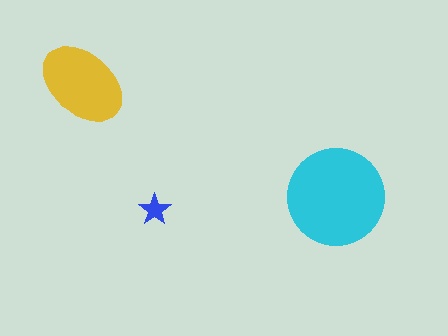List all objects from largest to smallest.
The cyan circle, the yellow ellipse, the blue star.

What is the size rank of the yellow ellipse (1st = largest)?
2nd.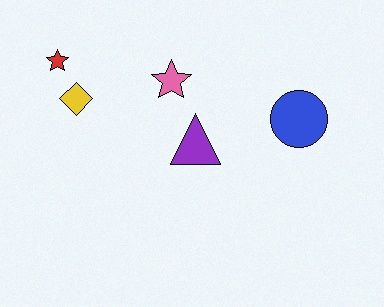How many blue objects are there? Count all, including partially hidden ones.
There is 1 blue object.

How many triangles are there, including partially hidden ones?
There is 1 triangle.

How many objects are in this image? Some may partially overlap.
There are 5 objects.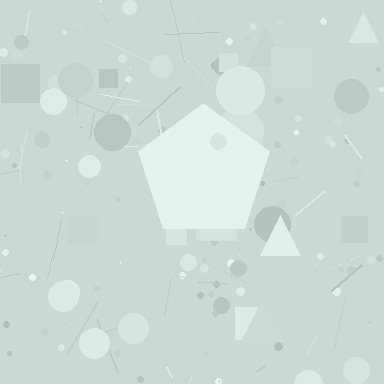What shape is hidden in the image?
A pentagon is hidden in the image.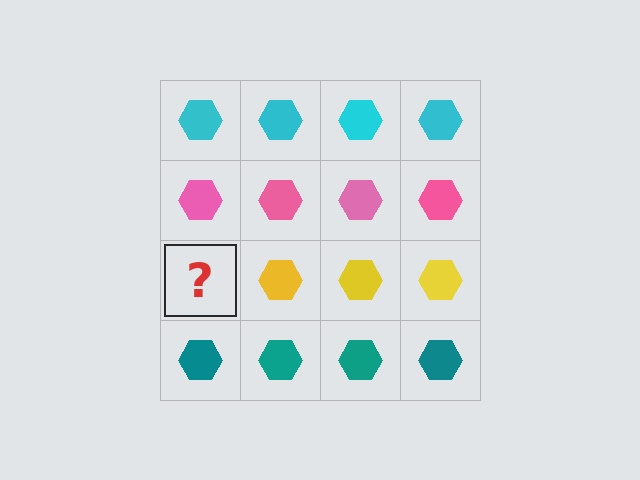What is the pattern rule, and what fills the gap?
The rule is that each row has a consistent color. The gap should be filled with a yellow hexagon.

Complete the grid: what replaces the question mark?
The question mark should be replaced with a yellow hexagon.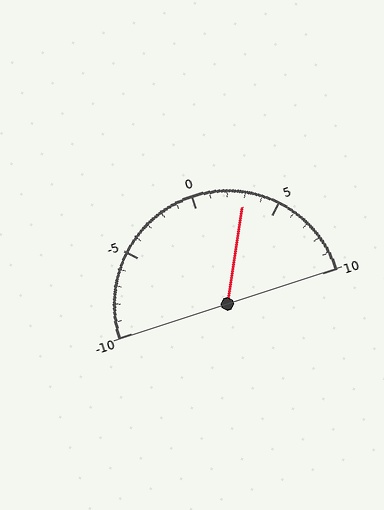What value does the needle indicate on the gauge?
The needle indicates approximately 3.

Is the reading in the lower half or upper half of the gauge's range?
The reading is in the upper half of the range (-10 to 10).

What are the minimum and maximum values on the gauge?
The gauge ranges from -10 to 10.